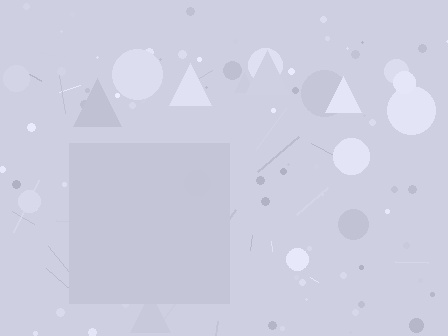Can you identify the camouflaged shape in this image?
The camouflaged shape is a square.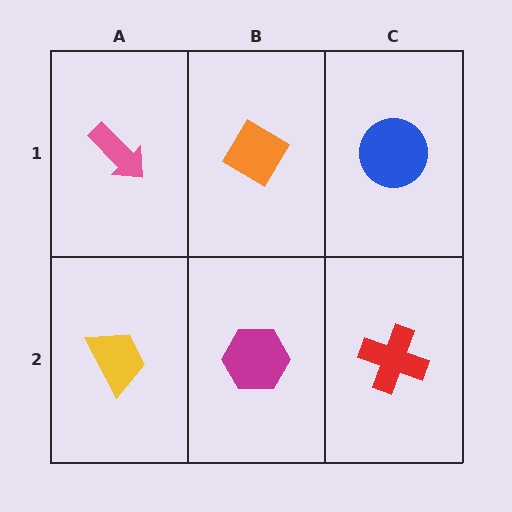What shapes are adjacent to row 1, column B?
A magenta hexagon (row 2, column B), a pink arrow (row 1, column A), a blue circle (row 1, column C).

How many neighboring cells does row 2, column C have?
2.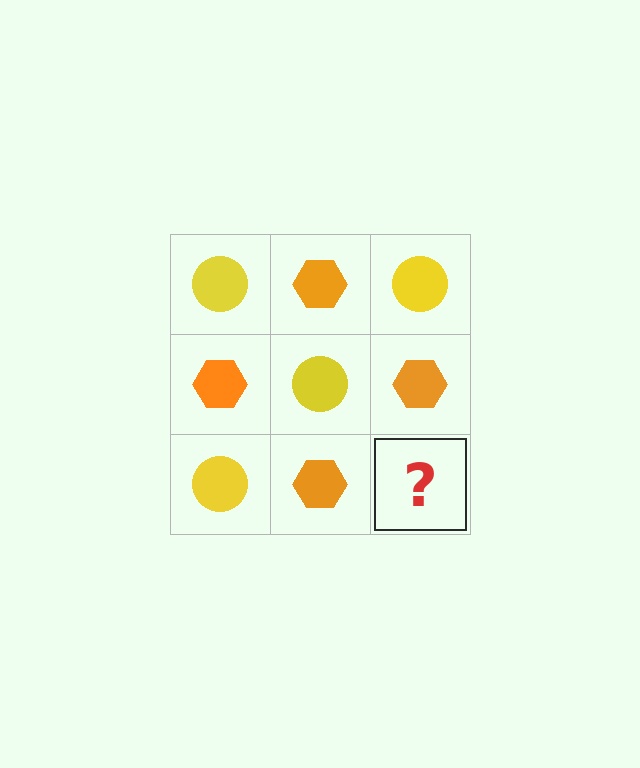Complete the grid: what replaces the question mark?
The question mark should be replaced with a yellow circle.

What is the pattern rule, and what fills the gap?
The rule is that it alternates yellow circle and orange hexagon in a checkerboard pattern. The gap should be filled with a yellow circle.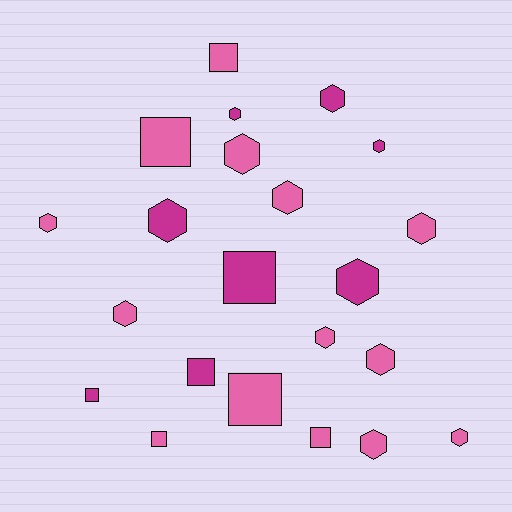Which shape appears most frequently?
Hexagon, with 14 objects.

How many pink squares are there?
There are 5 pink squares.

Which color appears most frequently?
Pink, with 14 objects.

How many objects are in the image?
There are 22 objects.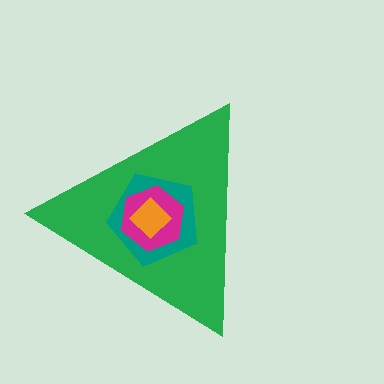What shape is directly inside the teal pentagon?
The magenta hexagon.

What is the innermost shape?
The orange diamond.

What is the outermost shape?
The green triangle.